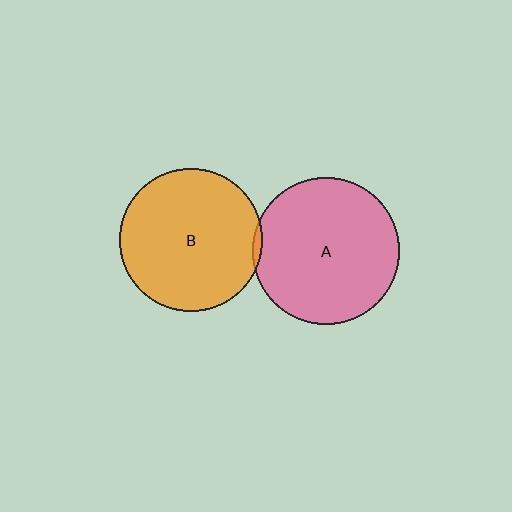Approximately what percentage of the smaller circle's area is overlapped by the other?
Approximately 5%.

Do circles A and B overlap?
Yes.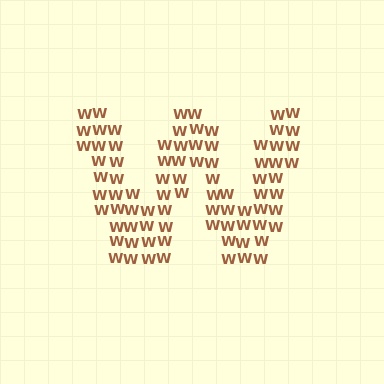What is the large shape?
The large shape is the letter W.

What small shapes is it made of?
It is made of small letter W's.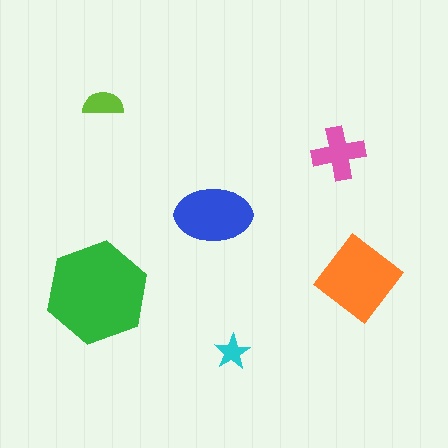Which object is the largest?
The green hexagon.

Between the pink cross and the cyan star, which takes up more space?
The pink cross.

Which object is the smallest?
The cyan star.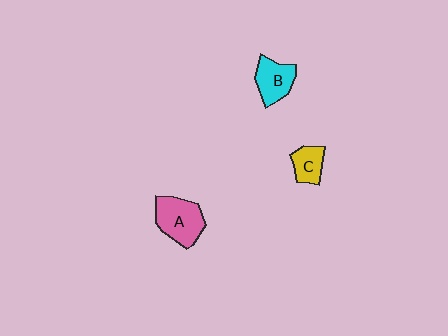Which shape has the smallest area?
Shape C (yellow).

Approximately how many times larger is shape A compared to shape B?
Approximately 1.3 times.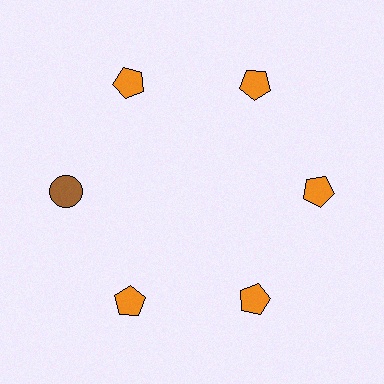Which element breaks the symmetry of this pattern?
The brown circle at roughly the 9 o'clock position breaks the symmetry. All other shapes are orange pentagons.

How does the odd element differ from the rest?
It differs in both color (brown instead of orange) and shape (circle instead of pentagon).